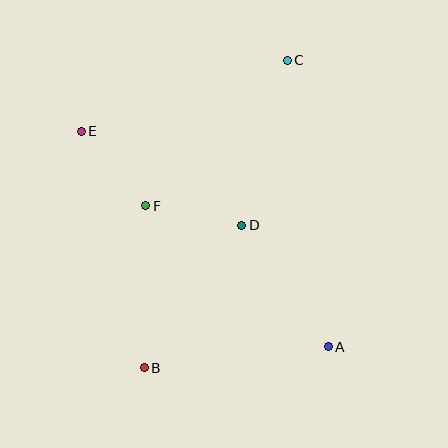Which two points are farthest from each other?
Points B and C are farthest from each other.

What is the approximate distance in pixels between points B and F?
The distance between B and F is approximately 162 pixels.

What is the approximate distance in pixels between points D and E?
The distance between D and E is approximately 186 pixels.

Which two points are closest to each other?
Points D and F are closest to each other.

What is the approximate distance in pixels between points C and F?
The distance between C and F is approximately 203 pixels.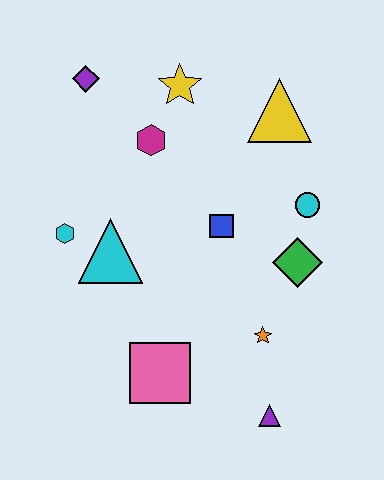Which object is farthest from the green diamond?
The purple diamond is farthest from the green diamond.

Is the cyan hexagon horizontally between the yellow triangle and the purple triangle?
No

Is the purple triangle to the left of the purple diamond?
No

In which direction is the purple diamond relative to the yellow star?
The purple diamond is to the left of the yellow star.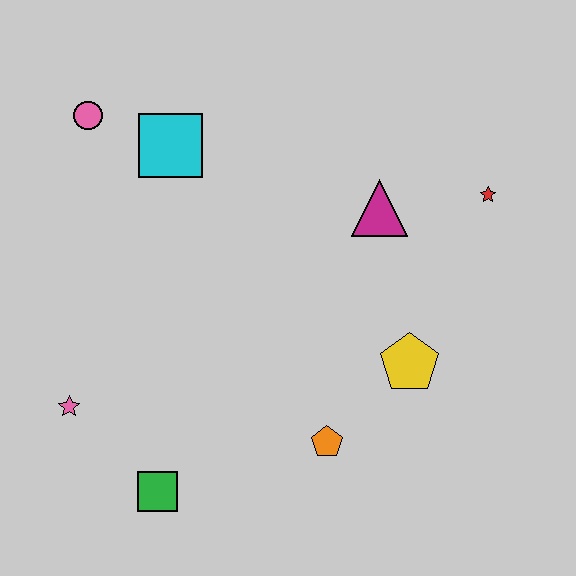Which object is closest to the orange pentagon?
The yellow pentagon is closest to the orange pentagon.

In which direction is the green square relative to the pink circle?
The green square is below the pink circle.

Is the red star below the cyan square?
Yes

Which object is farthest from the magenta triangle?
The pink star is farthest from the magenta triangle.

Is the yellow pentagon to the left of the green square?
No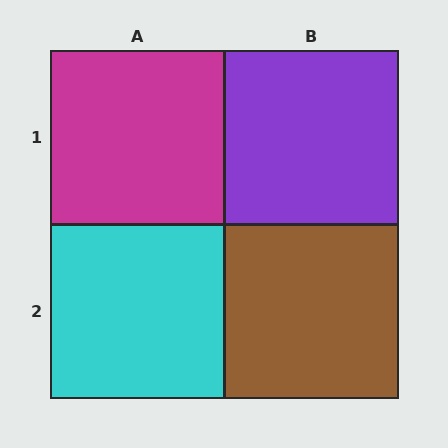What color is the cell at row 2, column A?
Cyan.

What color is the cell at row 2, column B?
Brown.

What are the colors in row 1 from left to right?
Magenta, purple.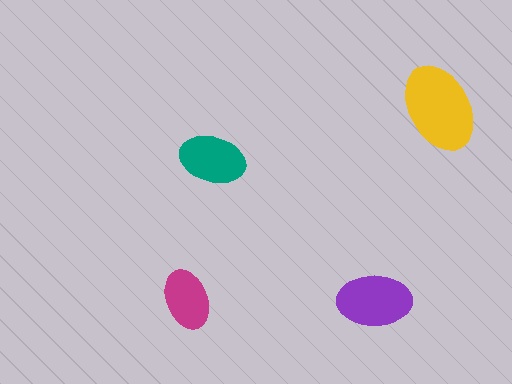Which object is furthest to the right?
The yellow ellipse is rightmost.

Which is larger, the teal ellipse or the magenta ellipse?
The teal one.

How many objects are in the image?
There are 4 objects in the image.